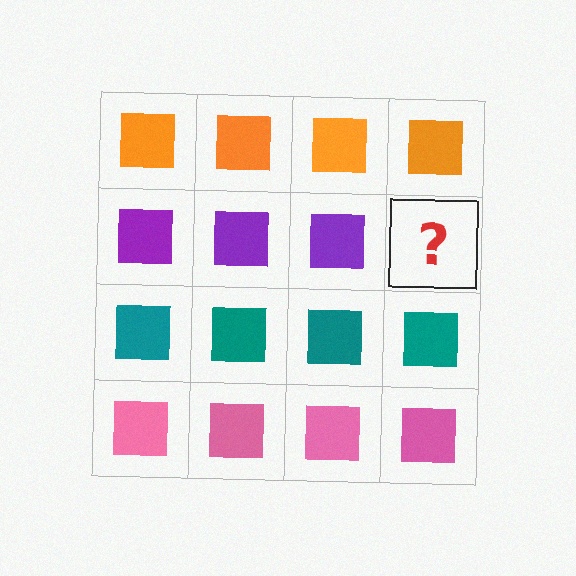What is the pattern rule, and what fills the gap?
The rule is that each row has a consistent color. The gap should be filled with a purple square.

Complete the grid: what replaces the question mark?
The question mark should be replaced with a purple square.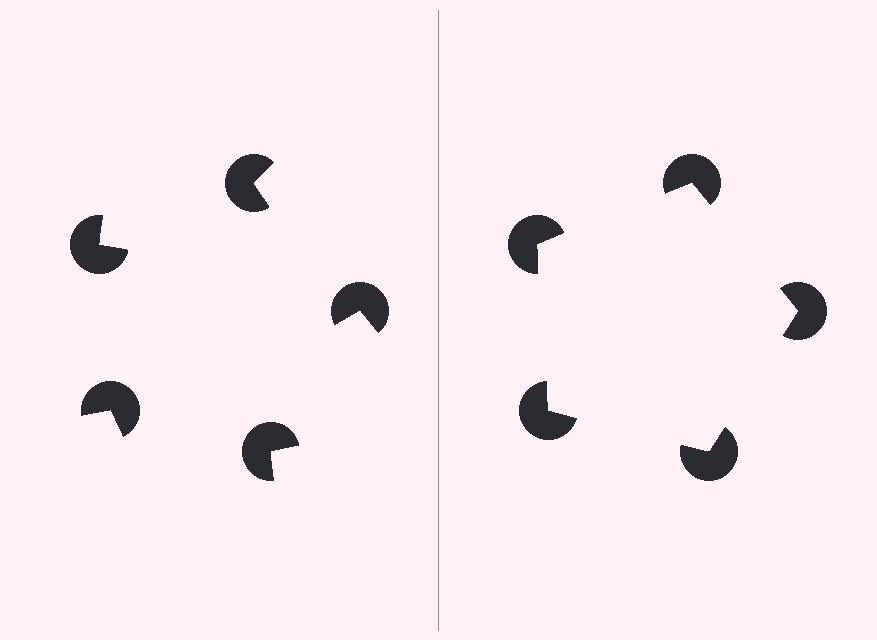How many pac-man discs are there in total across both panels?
10 — 5 on each side.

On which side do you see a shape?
An illusory pentagon appears on the right side. On the left side the wedge cuts are rotated, so no coherent shape forms.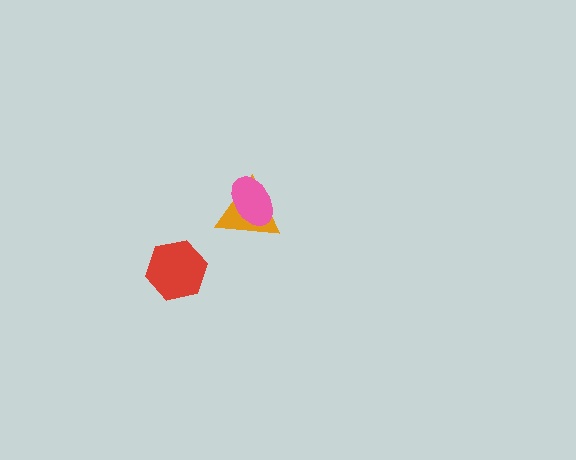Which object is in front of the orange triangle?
The pink ellipse is in front of the orange triangle.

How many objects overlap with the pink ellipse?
1 object overlaps with the pink ellipse.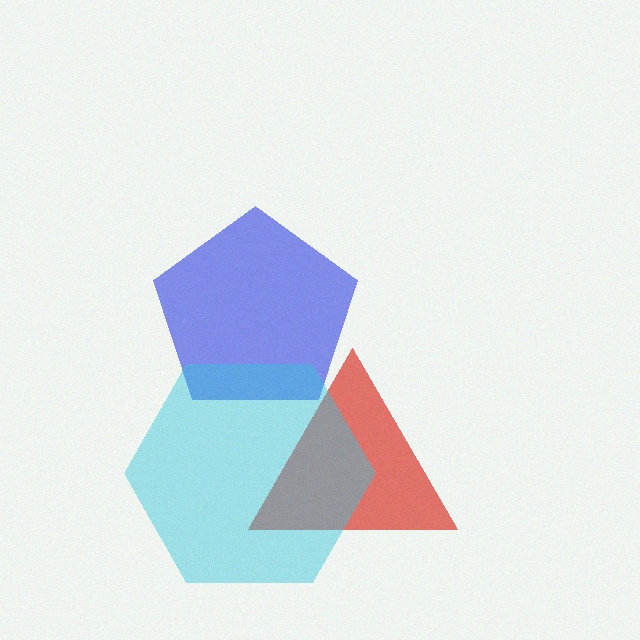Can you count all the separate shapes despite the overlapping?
Yes, there are 3 separate shapes.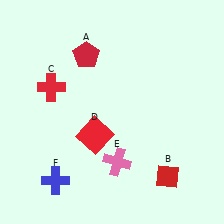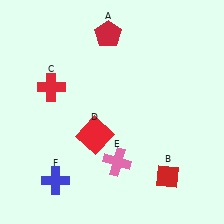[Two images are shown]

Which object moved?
The red pentagon (A) moved right.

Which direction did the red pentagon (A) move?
The red pentagon (A) moved right.